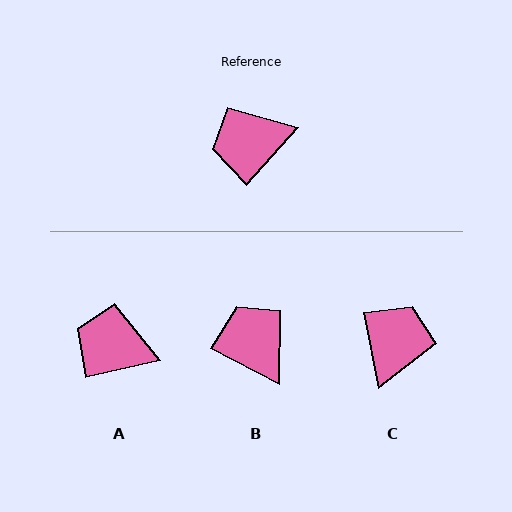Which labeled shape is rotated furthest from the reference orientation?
C, about 127 degrees away.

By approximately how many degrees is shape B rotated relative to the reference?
Approximately 75 degrees clockwise.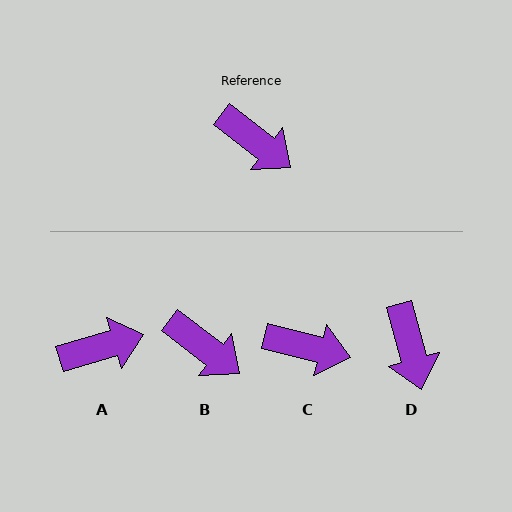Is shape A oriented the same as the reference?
No, it is off by about 55 degrees.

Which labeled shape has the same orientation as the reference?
B.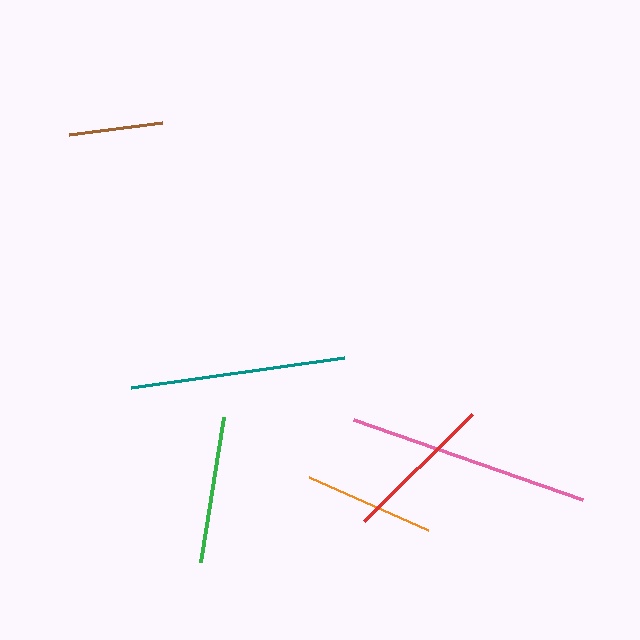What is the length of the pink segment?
The pink segment is approximately 242 pixels long.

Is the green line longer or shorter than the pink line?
The pink line is longer than the green line.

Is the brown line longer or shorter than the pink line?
The pink line is longer than the brown line.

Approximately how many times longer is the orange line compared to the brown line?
The orange line is approximately 1.4 times the length of the brown line.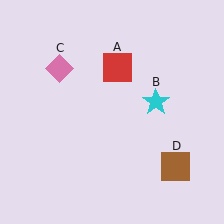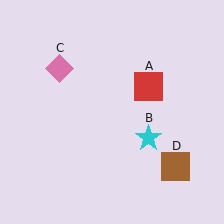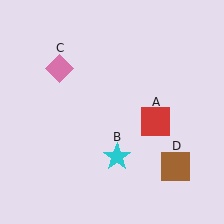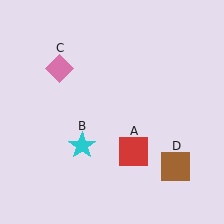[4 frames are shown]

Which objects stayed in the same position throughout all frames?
Pink diamond (object C) and brown square (object D) remained stationary.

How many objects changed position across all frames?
2 objects changed position: red square (object A), cyan star (object B).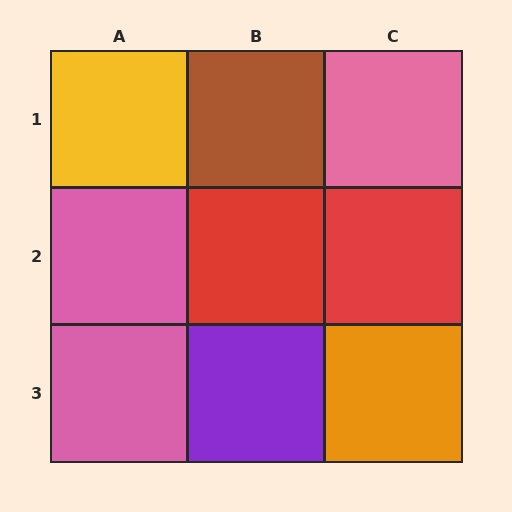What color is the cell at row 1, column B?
Brown.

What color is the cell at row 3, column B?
Purple.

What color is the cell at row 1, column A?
Yellow.